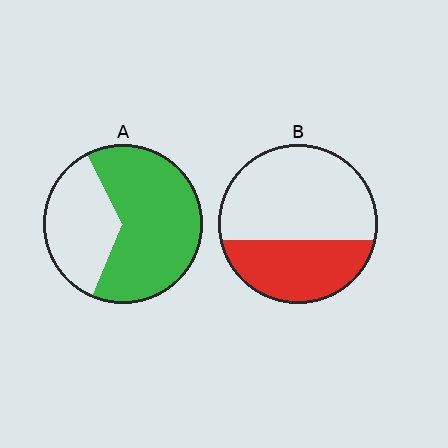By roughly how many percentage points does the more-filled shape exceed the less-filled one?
By roughly 25 percentage points (A over B).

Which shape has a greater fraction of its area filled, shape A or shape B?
Shape A.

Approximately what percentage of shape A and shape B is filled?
A is approximately 65% and B is approximately 35%.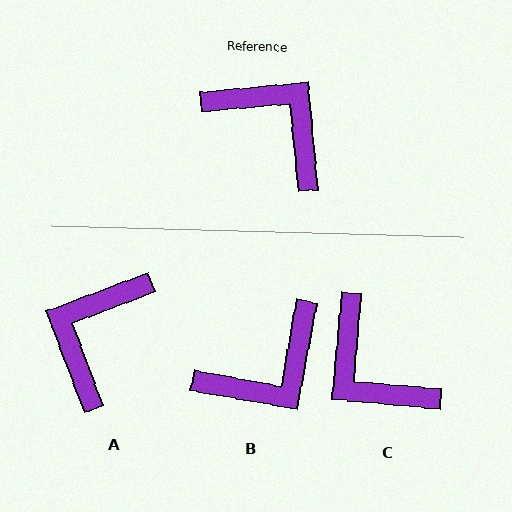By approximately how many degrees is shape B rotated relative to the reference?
Approximately 106 degrees clockwise.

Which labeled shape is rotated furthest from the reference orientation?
C, about 170 degrees away.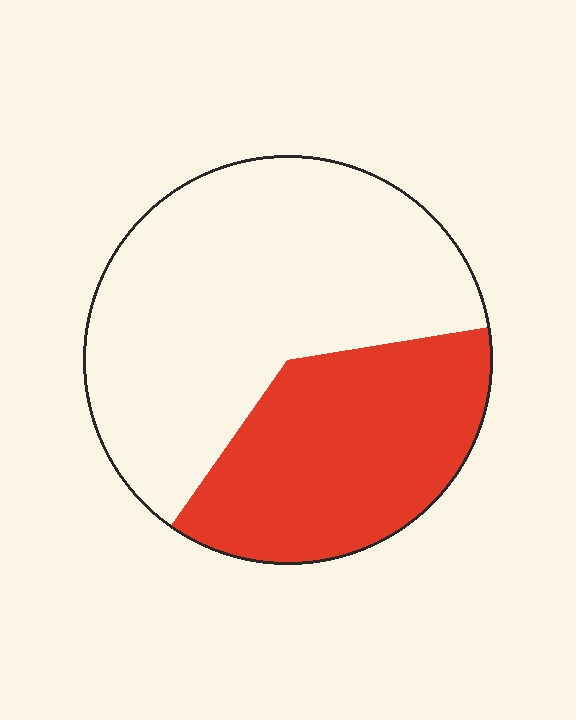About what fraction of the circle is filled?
About three eighths (3/8).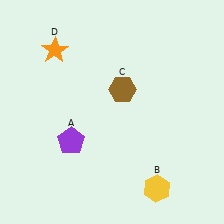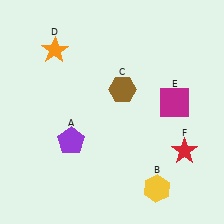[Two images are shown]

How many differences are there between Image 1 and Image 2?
There are 2 differences between the two images.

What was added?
A magenta square (E), a red star (F) were added in Image 2.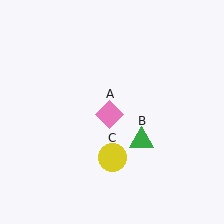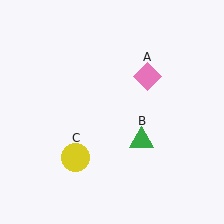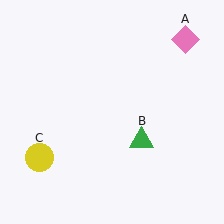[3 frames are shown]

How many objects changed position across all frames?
2 objects changed position: pink diamond (object A), yellow circle (object C).